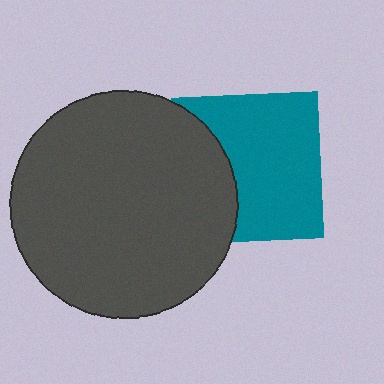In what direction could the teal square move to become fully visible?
The teal square could move right. That would shift it out from behind the dark gray circle entirely.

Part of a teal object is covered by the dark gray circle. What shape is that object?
It is a square.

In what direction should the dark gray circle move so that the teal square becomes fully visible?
The dark gray circle should move left. That is the shortest direction to clear the overlap and leave the teal square fully visible.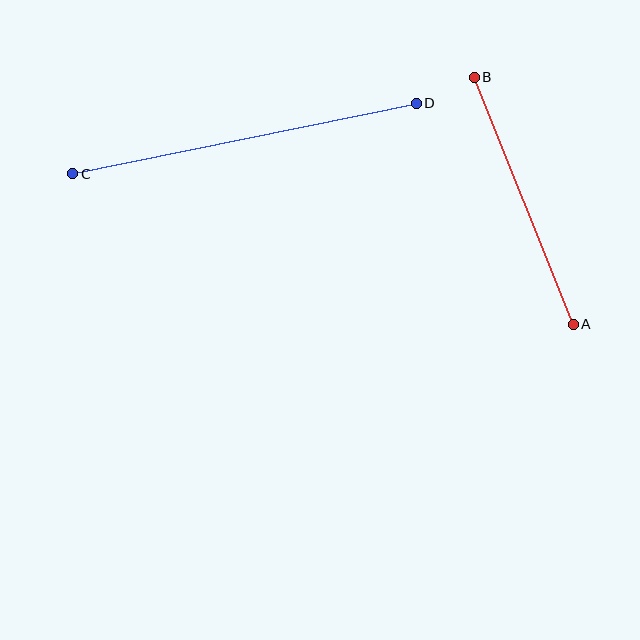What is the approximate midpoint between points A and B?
The midpoint is at approximately (524, 201) pixels.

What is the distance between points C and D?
The distance is approximately 351 pixels.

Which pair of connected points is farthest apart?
Points C and D are farthest apart.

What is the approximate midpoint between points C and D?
The midpoint is at approximately (244, 139) pixels.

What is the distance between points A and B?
The distance is approximately 266 pixels.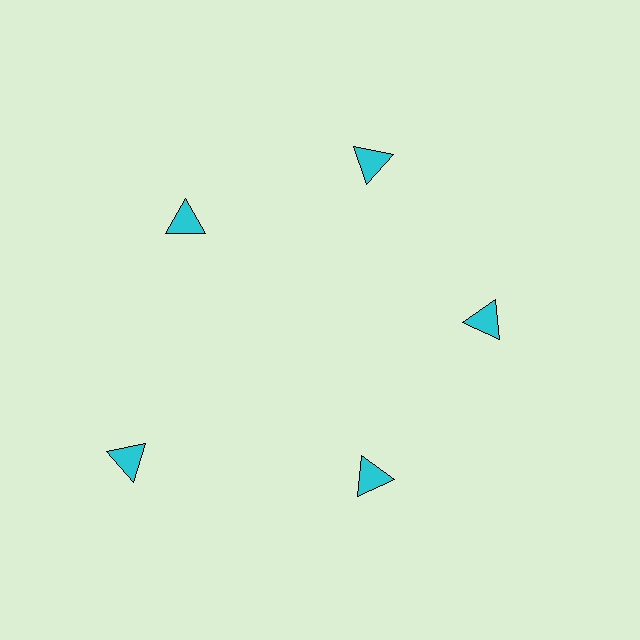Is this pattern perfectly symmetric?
No. The 5 cyan triangles are arranged in a ring, but one element near the 8 o'clock position is pushed outward from the center, breaking the 5-fold rotational symmetry.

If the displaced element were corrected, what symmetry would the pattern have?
It would have 5-fold rotational symmetry — the pattern would map onto itself every 72 degrees.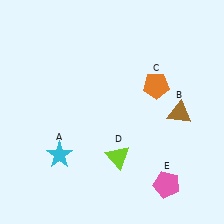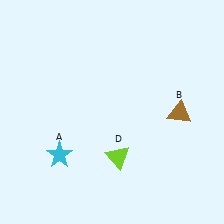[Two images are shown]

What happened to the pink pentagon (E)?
The pink pentagon (E) was removed in Image 2. It was in the bottom-right area of Image 1.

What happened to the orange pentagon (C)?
The orange pentagon (C) was removed in Image 2. It was in the top-right area of Image 1.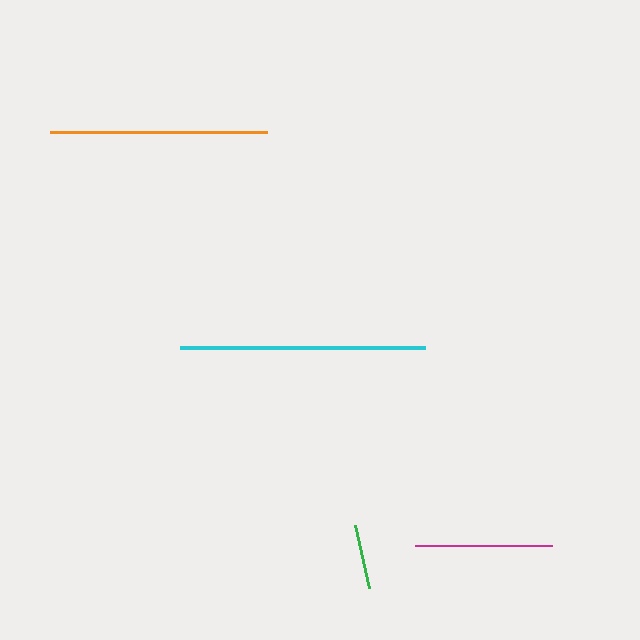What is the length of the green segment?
The green segment is approximately 65 pixels long.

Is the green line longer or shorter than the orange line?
The orange line is longer than the green line.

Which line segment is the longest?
The cyan line is the longest at approximately 245 pixels.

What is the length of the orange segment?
The orange segment is approximately 216 pixels long.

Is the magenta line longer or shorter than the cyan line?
The cyan line is longer than the magenta line.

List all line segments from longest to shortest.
From longest to shortest: cyan, orange, magenta, green.